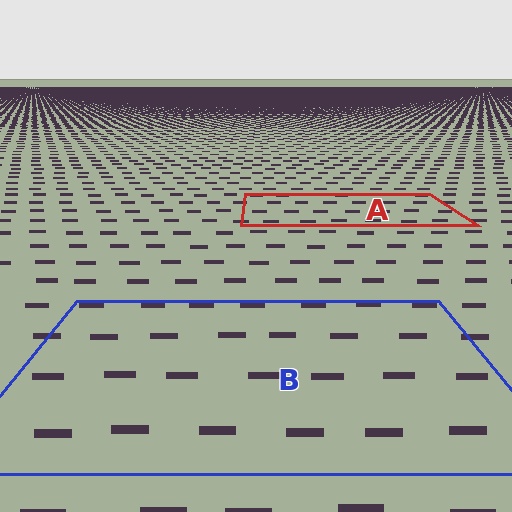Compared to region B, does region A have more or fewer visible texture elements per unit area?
Region A has more texture elements per unit area — they are packed more densely because it is farther away.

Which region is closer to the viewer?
Region B is closer. The texture elements there are larger and more spread out.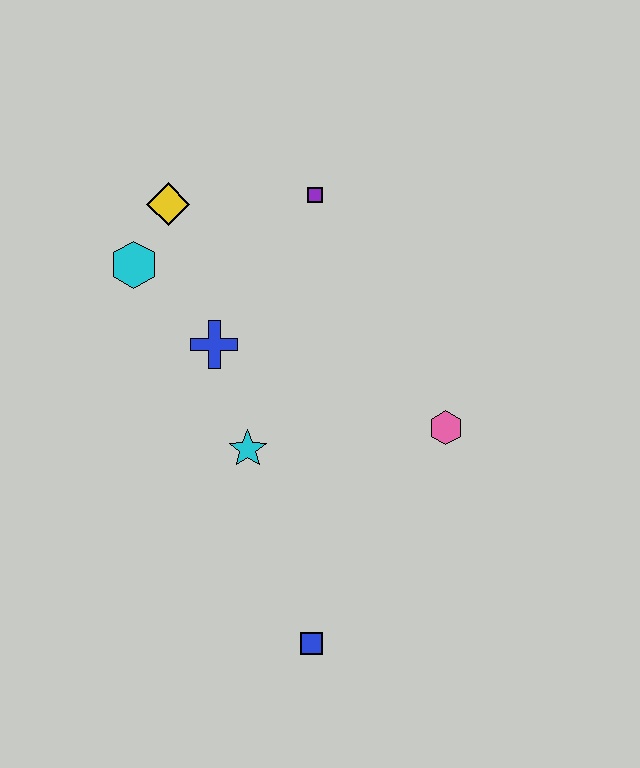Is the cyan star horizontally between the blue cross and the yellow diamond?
No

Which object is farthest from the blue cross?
The blue square is farthest from the blue cross.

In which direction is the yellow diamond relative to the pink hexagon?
The yellow diamond is to the left of the pink hexagon.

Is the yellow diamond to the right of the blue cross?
No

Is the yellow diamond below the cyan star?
No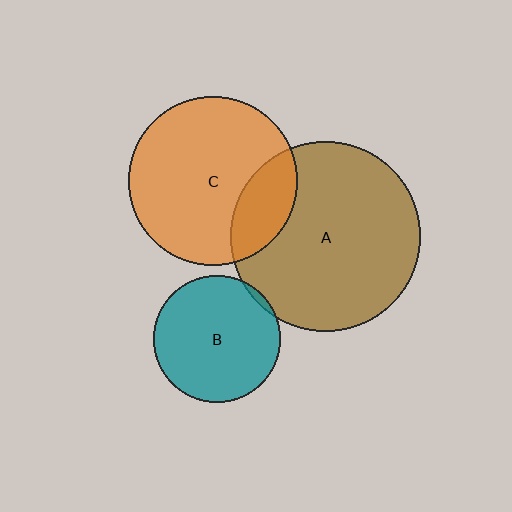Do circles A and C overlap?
Yes.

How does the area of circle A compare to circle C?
Approximately 1.3 times.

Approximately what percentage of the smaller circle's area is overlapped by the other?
Approximately 20%.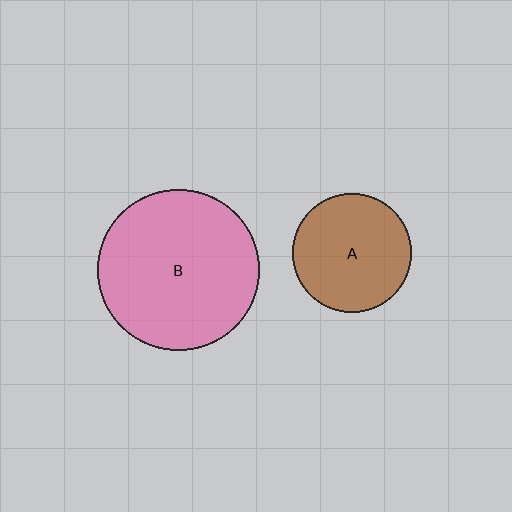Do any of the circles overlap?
No, none of the circles overlap.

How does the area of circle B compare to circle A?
Approximately 1.8 times.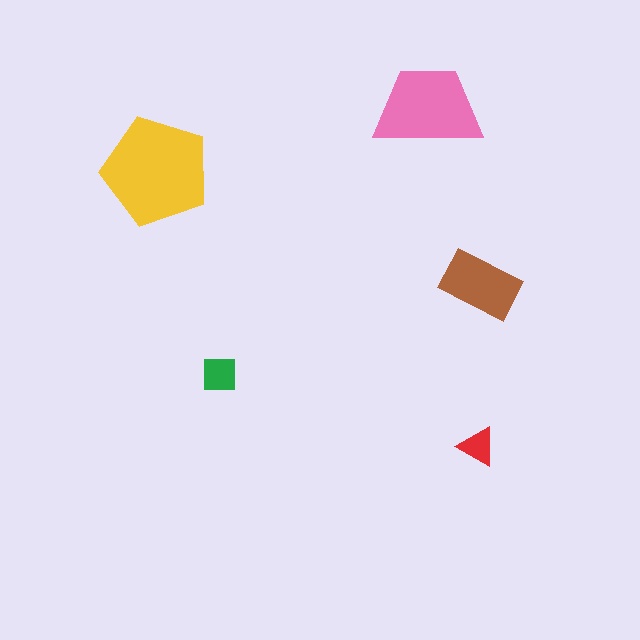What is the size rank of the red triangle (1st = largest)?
5th.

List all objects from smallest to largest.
The red triangle, the green square, the brown rectangle, the pink trapezoid, the yellow pentagon.